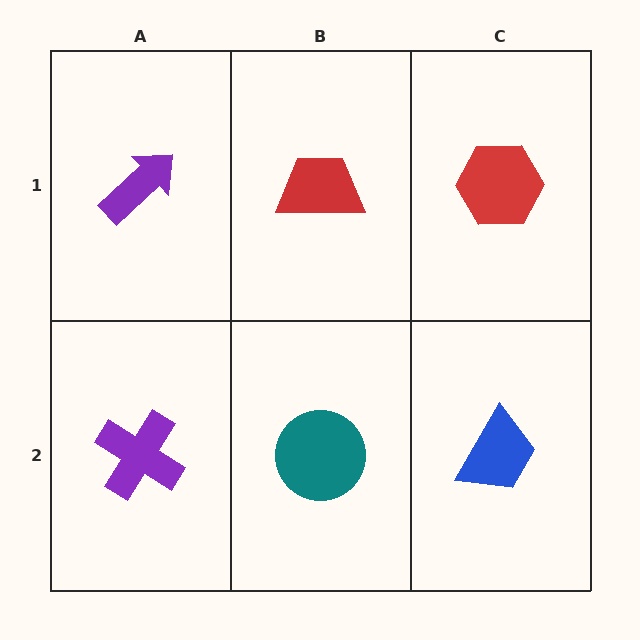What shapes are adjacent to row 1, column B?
A teal circle (row 2, column B), a purple arrow (row 1, column A), a red hexagon (row 1, column C).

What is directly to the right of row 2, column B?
A blue trapezoid.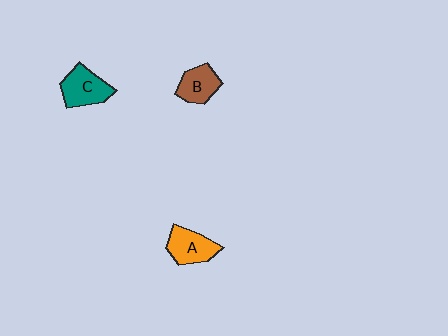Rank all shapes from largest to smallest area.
From largest to smallest: C (teal), A (orange), B (brown).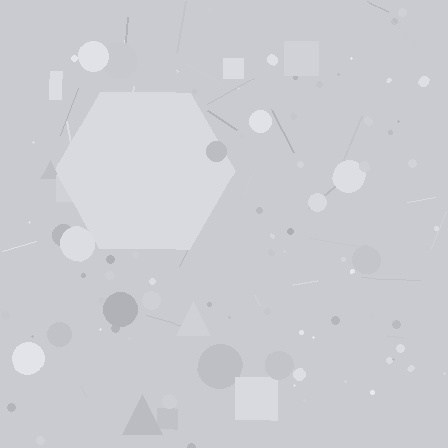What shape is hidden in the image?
A hexagon is hidden in the image.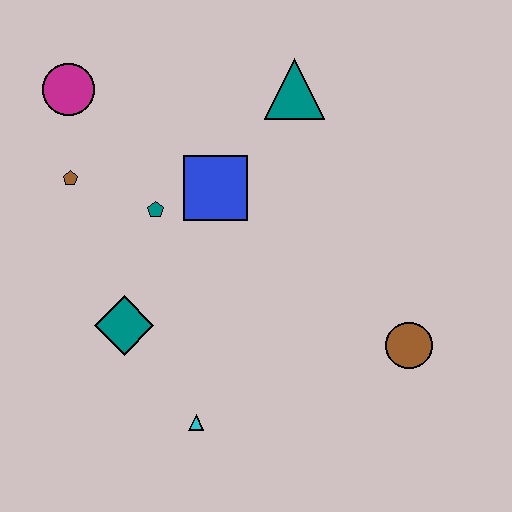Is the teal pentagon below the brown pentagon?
Yes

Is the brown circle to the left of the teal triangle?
No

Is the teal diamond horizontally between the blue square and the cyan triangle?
No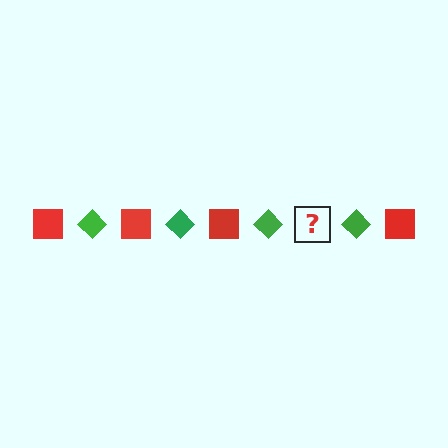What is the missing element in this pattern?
The missing element is a red square.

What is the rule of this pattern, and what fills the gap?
The rule is that the pattern alternates between red square and green diamond. The gap should be filled with a red square.